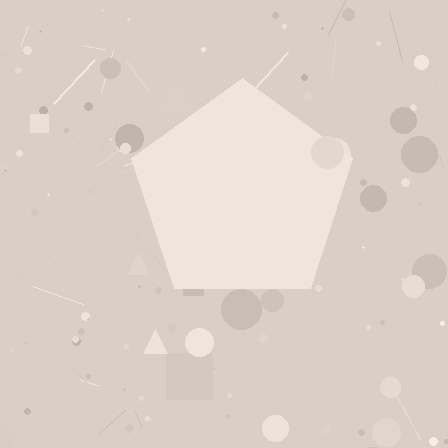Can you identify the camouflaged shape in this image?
The camouflaged shape is a pentagon.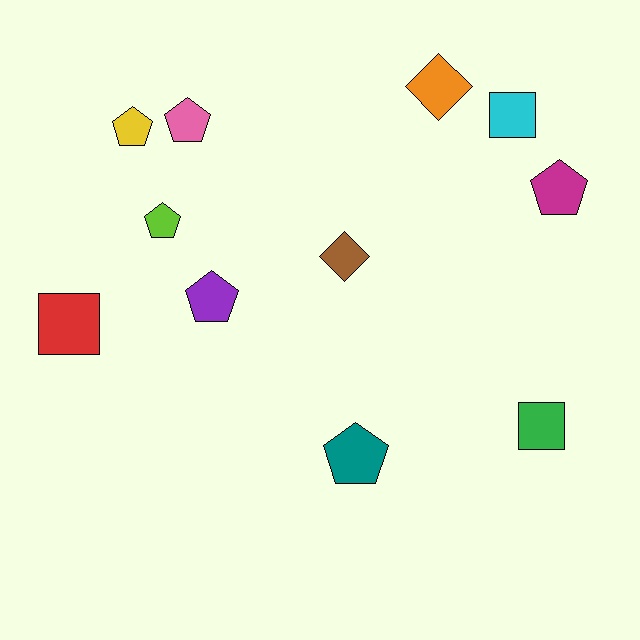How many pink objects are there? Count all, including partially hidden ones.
There is 1 pink object.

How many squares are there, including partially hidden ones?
There are 3 squares.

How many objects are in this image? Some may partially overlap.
There are 11 objects.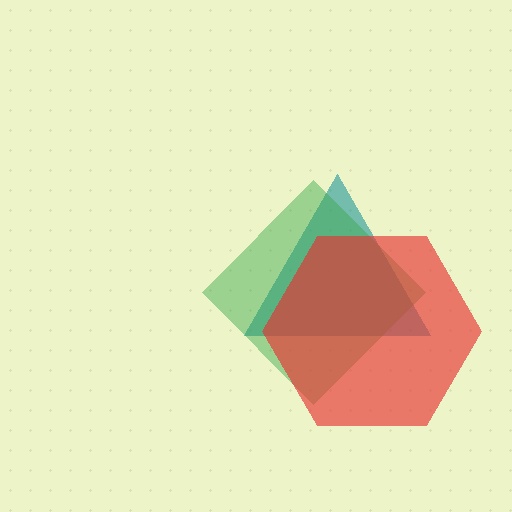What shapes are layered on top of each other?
The layered shapes are: a teal triangle, a green diamond, a red hexagon.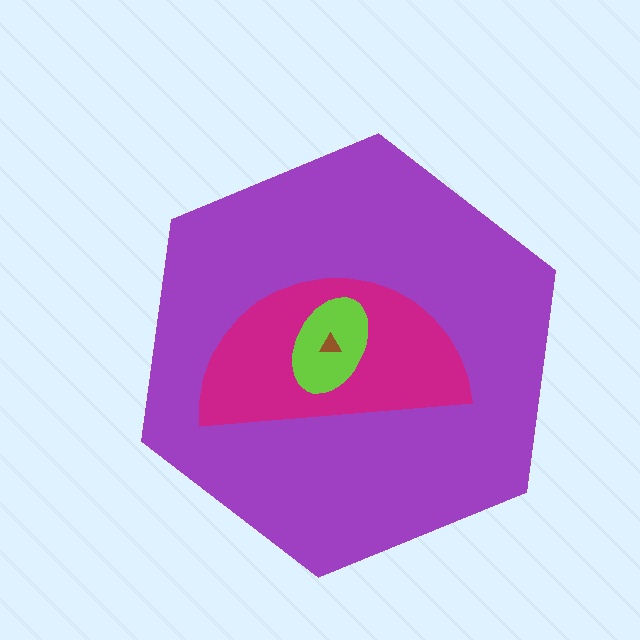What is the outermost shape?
The purple hexagon.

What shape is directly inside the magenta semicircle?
The lime ellipse.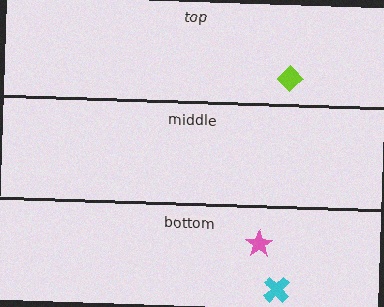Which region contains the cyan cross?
The bottom region.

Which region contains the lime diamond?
The top region.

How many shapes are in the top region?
1.